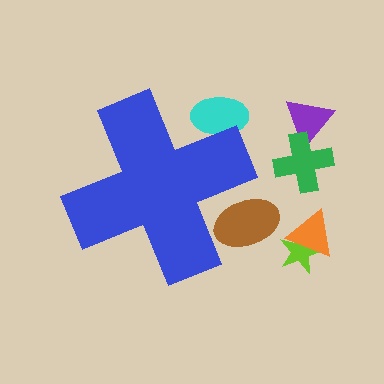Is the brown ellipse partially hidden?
Yes, the brown ellipse is partially hidden behind the blue cross.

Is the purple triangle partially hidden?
No, the purple triangle is fully visible.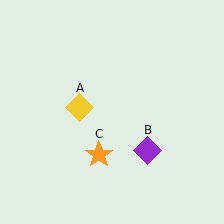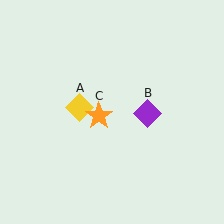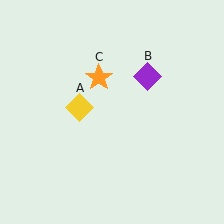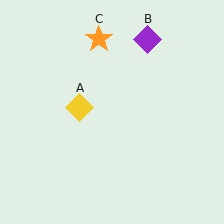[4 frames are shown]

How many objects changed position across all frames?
2 objects changed position: purple diamond (object B), orange star (object C).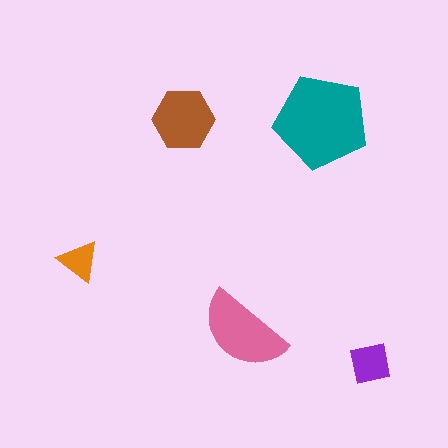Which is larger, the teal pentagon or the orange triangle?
The teal pentagon.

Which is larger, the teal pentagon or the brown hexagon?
The teal pentagon.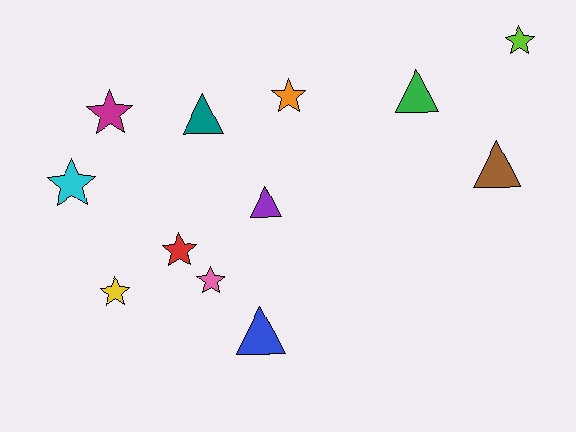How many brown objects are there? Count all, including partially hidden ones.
There is 1 brown object.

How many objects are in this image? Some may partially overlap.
There are 12 objects.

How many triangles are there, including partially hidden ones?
There are 5 triangles.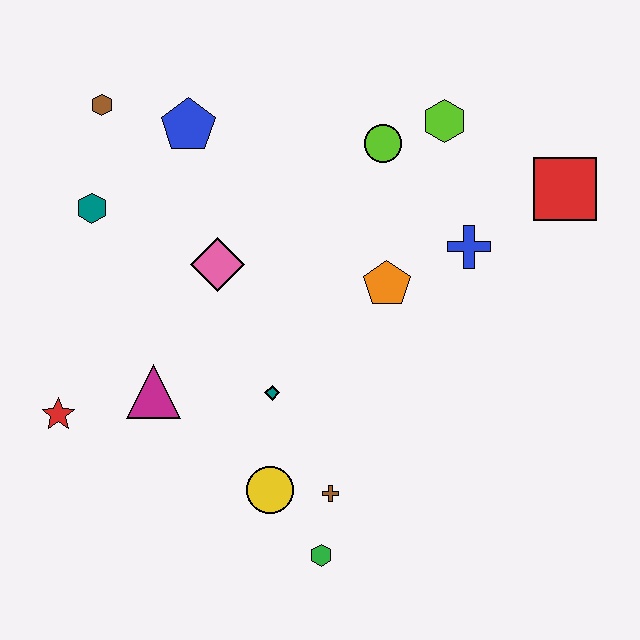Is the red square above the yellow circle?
Yes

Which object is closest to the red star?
The magenta triangle is closest to the red star.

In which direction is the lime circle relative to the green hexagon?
The lime circle is above the green hexagon.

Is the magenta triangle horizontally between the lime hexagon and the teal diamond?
No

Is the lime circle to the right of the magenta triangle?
Yes